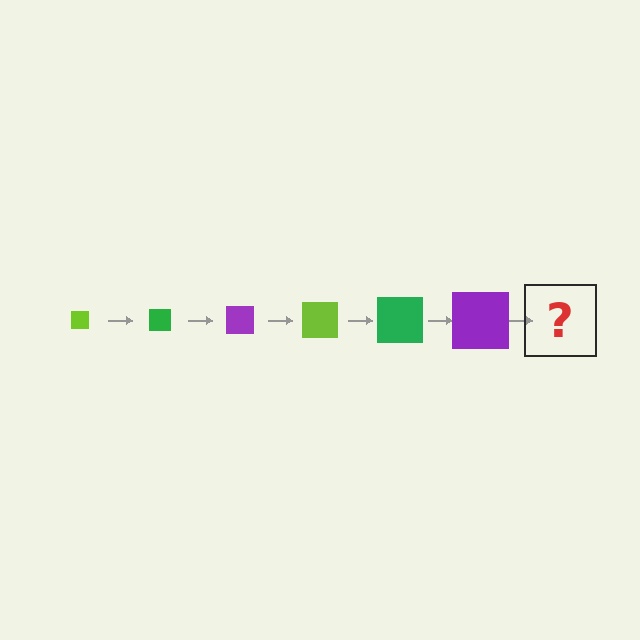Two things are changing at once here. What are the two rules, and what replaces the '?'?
The two rules are that the square grows larger each step and the color cycles through lime, green, and purple. The '?' should be a lime square, larger than the previous one.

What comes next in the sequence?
The next element should be a lime square, larger than the previous one.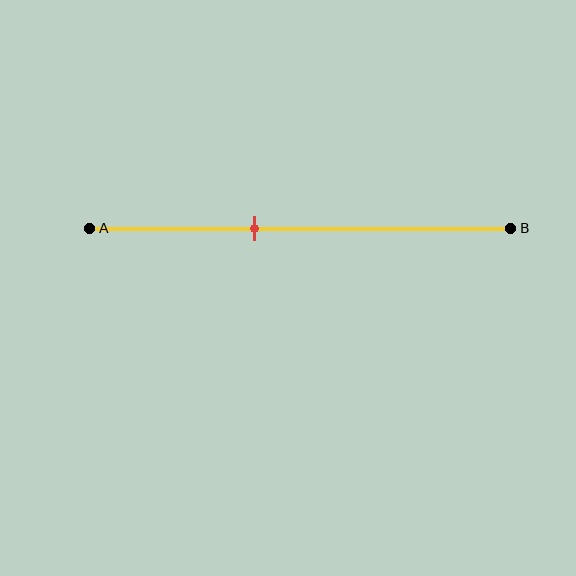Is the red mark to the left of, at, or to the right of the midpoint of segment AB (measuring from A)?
The red mark is to the left of the midpoint of segment AB.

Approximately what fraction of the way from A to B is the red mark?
The red mark is approximately 40% of the way from A to B.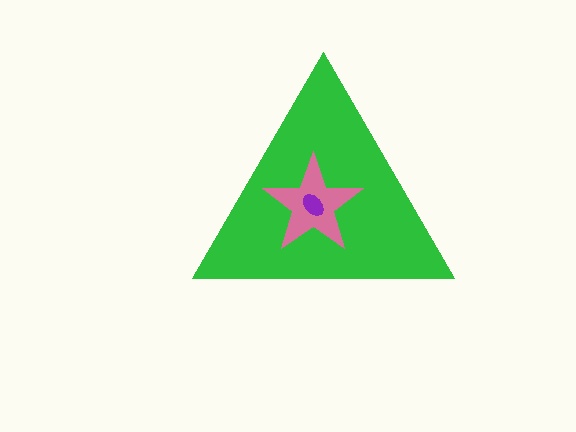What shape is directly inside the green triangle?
The pink star.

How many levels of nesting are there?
3.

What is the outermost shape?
The green triangle.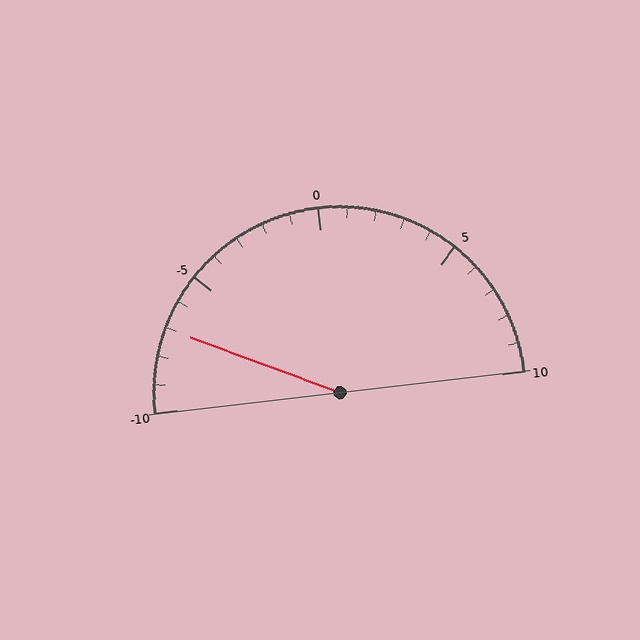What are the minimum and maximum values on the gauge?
The gauge ranges from -10 to 10.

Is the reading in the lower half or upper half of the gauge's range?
The reading is in the lower half of the range (-10 to 10).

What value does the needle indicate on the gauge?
The needle indicates approximately -7.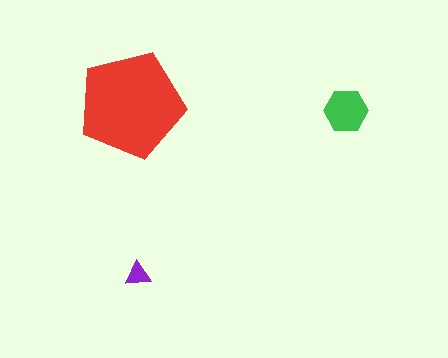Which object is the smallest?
The purple triangle.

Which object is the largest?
The red pentagon.